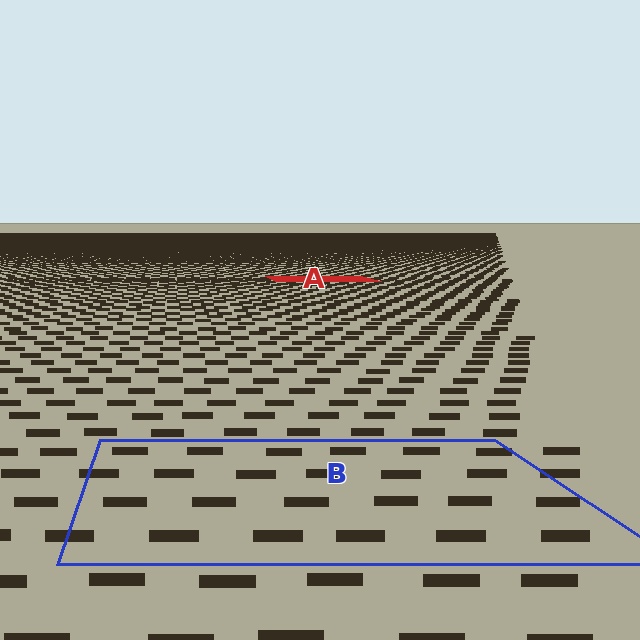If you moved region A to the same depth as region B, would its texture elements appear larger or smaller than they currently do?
They would appear larger. At a closer depth, the same texture elements are projected at a bigger on-screen size.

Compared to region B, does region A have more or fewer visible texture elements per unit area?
Region A has more texture elements per unit area — they are packed more densely because it is farther away.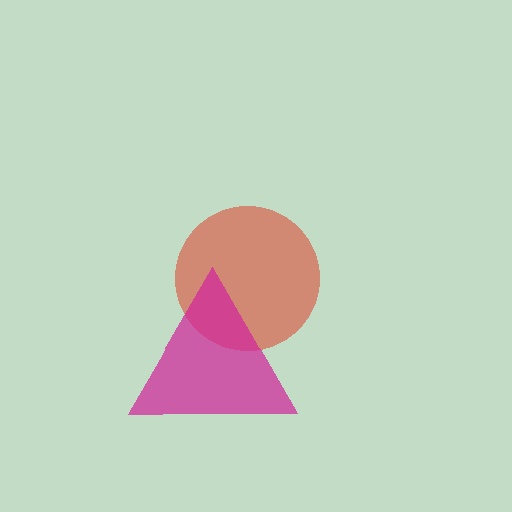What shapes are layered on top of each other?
The layered shapes are: a red circle, a magenta triangle.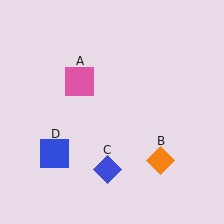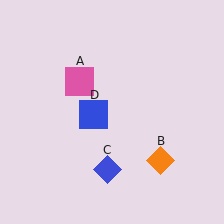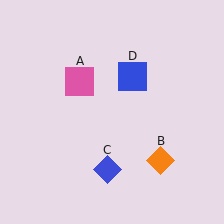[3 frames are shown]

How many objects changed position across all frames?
1 object changed position: blue square (object D).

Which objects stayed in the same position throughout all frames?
Pink square (object A) and orange diamond (object B) and blue diamond (object C) remained stationary.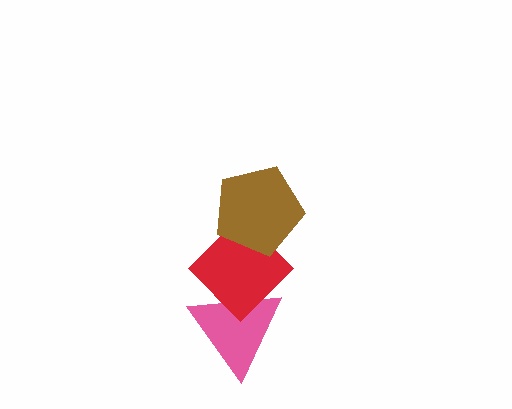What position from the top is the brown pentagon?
The brown pentagon is 1st from the top.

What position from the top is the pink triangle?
The pink triangle is 3rd from the top.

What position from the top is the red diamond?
The red diamond is 2nd from the top.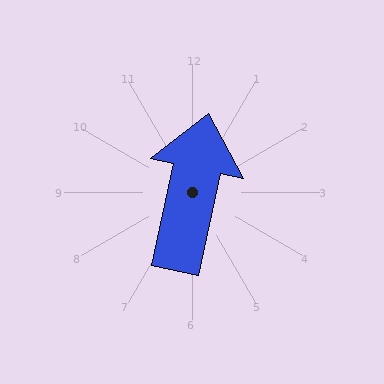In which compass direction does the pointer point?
North.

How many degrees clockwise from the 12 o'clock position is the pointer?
Approximately 12 degrees.